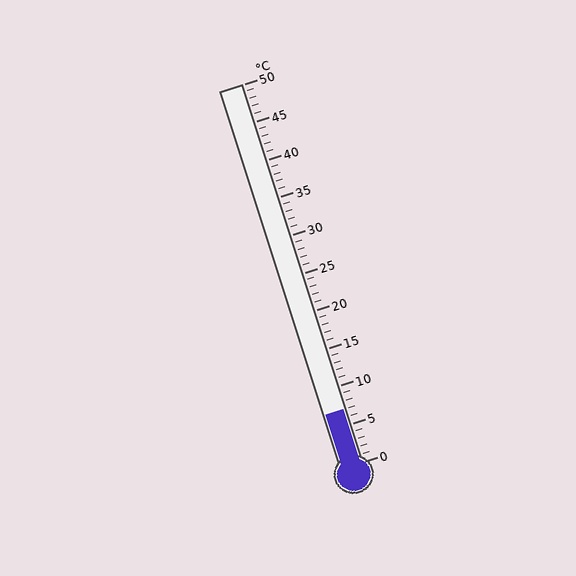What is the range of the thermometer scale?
The thermometer scale ranges from 0°C to 50°C.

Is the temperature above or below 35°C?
The temperature is below 35°C.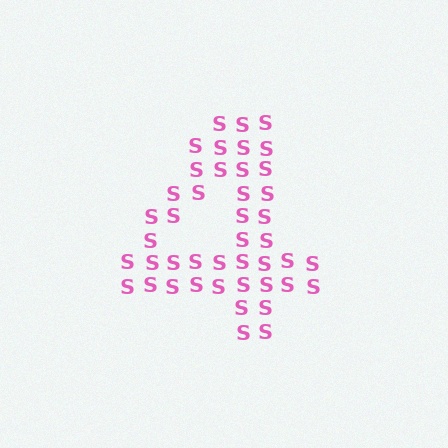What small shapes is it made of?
It is made of small letter S's.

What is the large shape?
The large shape is the digit 4.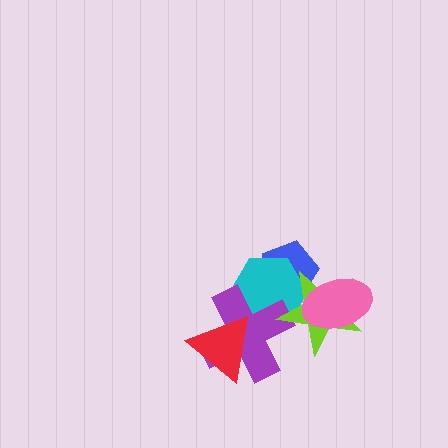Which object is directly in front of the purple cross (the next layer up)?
The lime star is directly in front of the purple cross.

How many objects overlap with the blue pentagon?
3 objects overlap with the blue pentagon.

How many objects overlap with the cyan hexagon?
3 objects overlap with the cyan hexagon.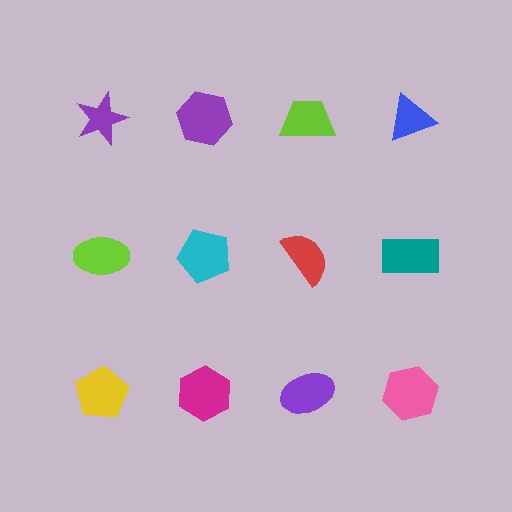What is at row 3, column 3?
A purple ellipse.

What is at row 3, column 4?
A pink hexagon.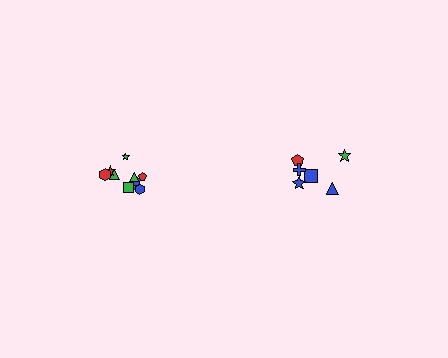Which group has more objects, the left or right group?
The left group.